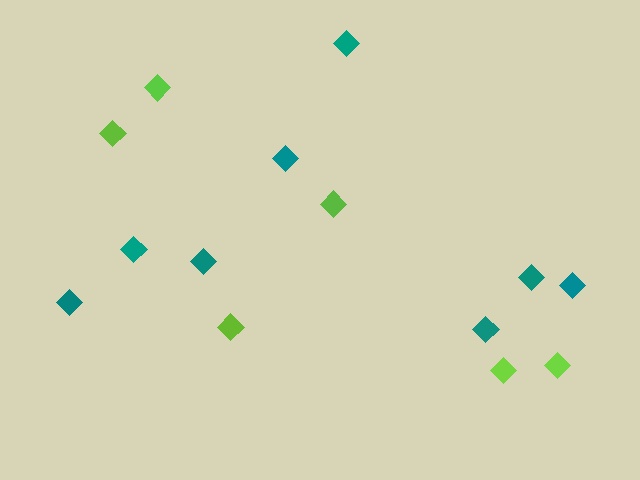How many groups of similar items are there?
There are 2 groups: one group of teal diamonds (8) and one group of lime diamonds (6).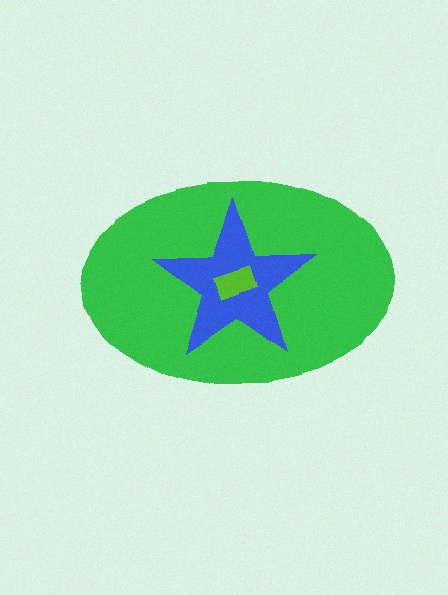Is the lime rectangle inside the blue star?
Yes.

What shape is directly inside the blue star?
The lime rectangle.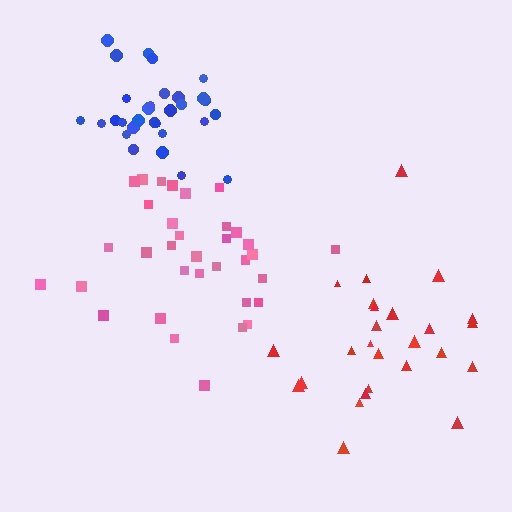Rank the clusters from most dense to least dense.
blue, pink, red.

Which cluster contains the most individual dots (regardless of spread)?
Pink (35).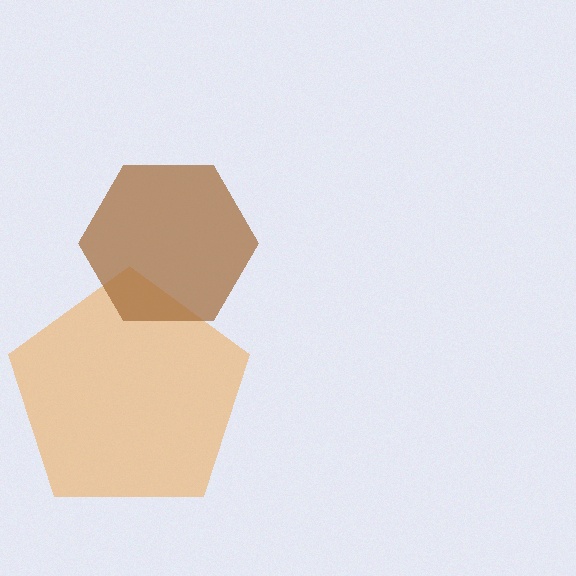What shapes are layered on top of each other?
The layered shapes are: an orange pentagon, a brown hexagon.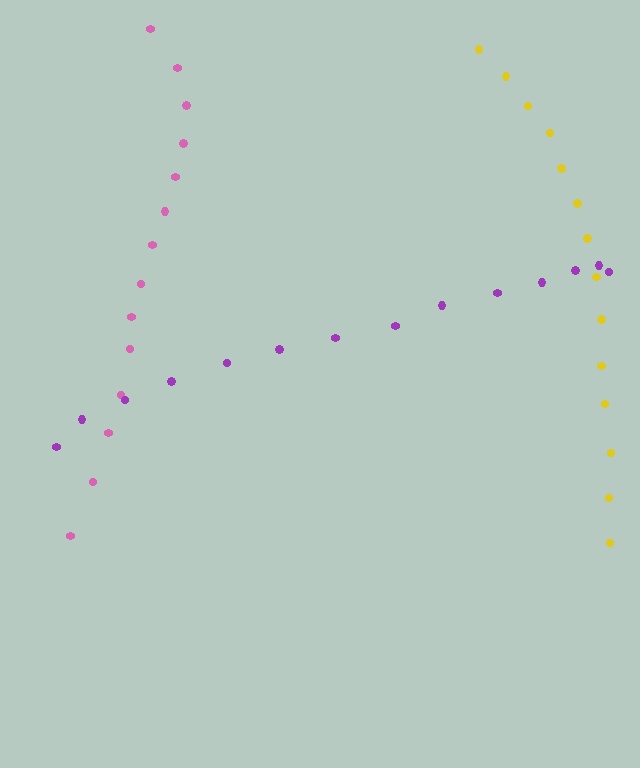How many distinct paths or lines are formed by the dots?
There are 3 distinct paths.